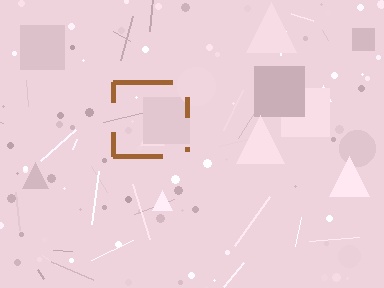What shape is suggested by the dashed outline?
The dashed outline suggests a square.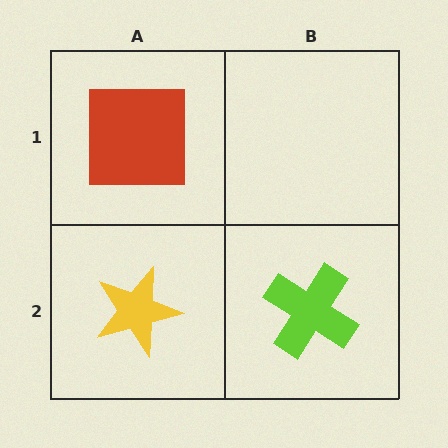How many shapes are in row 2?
2 shapes.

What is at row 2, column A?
A yellow star.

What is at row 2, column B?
A lime cross.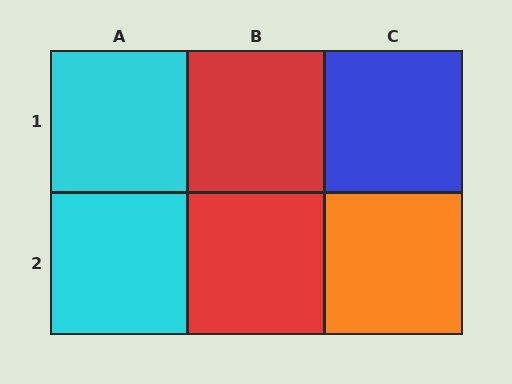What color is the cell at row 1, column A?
Cyan.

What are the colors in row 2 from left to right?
Cyan, red, orange.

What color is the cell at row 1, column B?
Red.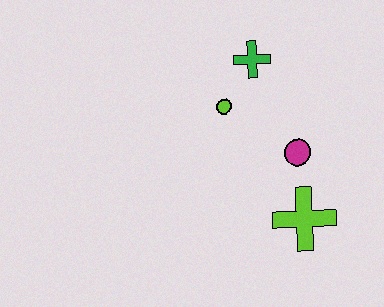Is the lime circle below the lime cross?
No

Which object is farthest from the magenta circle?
The green cross is farthest from the magenta circle.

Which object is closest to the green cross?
The lime circle is closest to the green cross.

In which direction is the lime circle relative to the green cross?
The lime circle is below the green cross.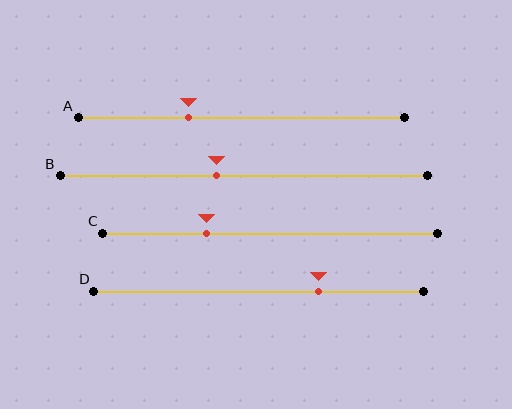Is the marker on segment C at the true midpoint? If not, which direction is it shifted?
No, the marker on segment C is shifted to the left by about 19% of the segment length.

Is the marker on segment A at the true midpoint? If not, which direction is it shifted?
No, the marker on segment A is shifted to the left by about 16% of the segment length.